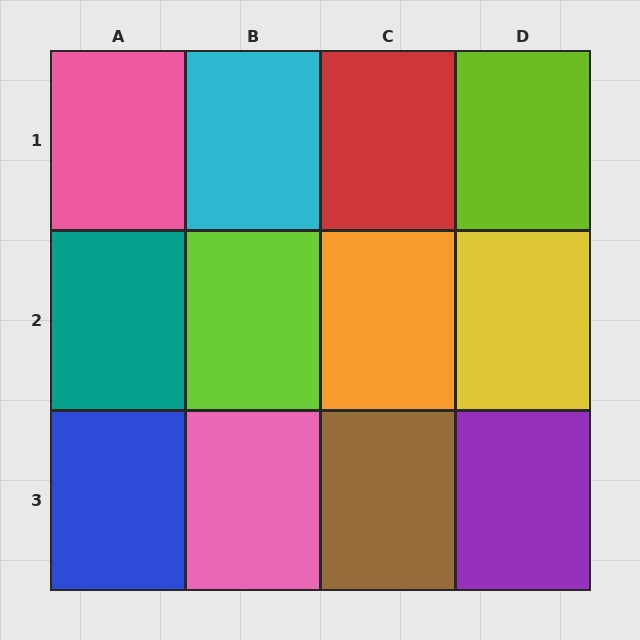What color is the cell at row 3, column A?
Blue.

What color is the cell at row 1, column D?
Lime.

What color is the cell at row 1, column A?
Pink.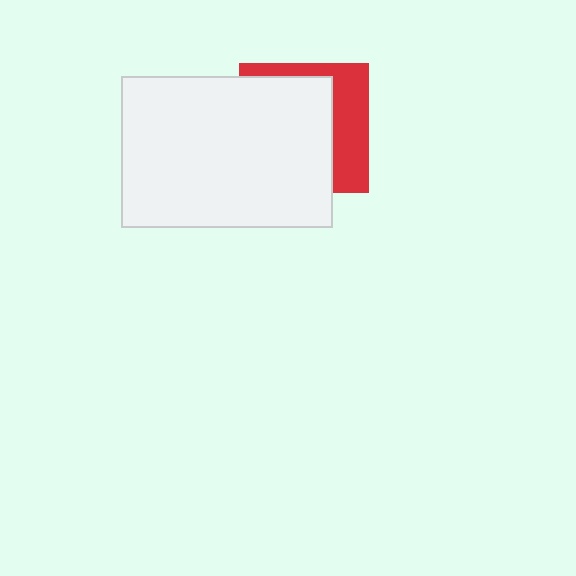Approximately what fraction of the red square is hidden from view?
Roughly 66% of the red square is hidden behind the white rectangle.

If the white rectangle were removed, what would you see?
You would see the complete red square.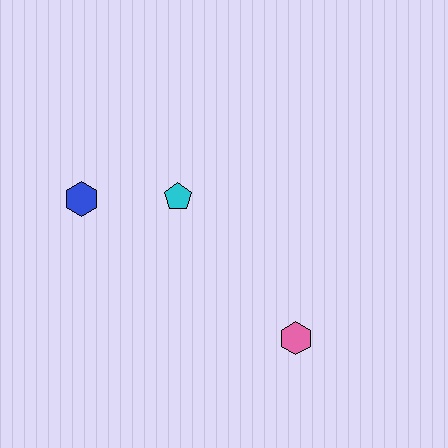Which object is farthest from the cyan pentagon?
The pink hexagon is farthest from the cyan pentagon.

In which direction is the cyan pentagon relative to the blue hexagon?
The cyan pentagon is to the right of the blue hexagon.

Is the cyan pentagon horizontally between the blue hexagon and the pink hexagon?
Yes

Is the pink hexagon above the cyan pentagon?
No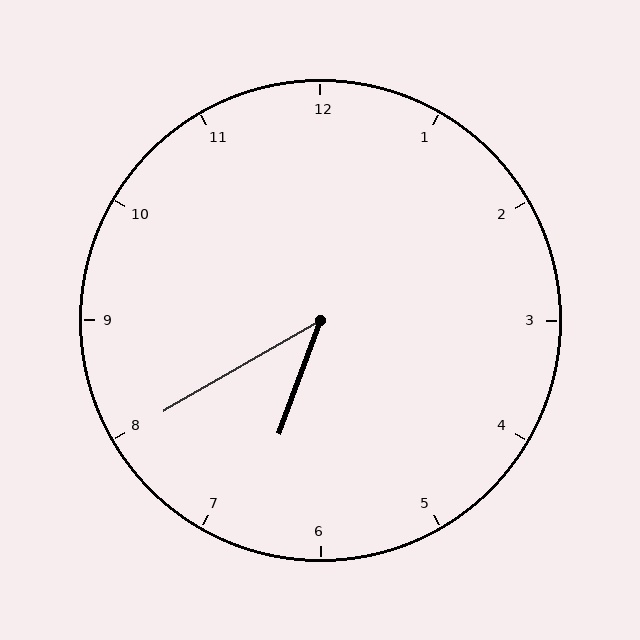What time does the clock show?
6:40.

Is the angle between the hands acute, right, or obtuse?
It is acute.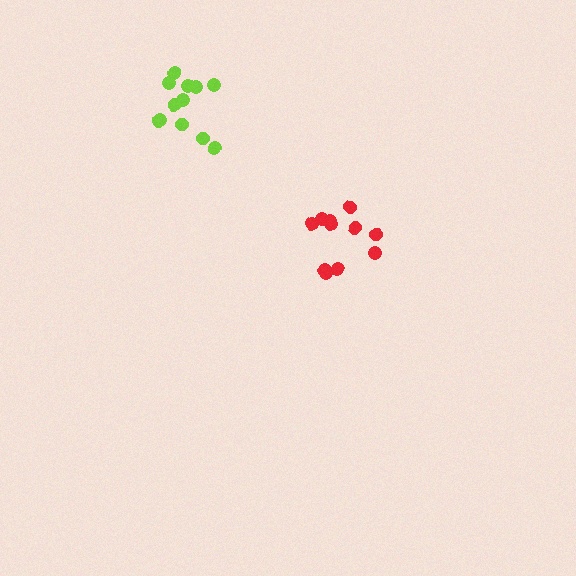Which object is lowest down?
The red cluster is bottommost.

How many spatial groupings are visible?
There are 2 spatial groupings.